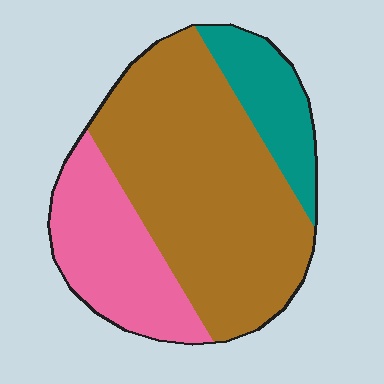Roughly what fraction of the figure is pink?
Pink covers roughly 25% of the figure.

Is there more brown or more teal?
Brown.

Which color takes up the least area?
Teal, at roughly 15%.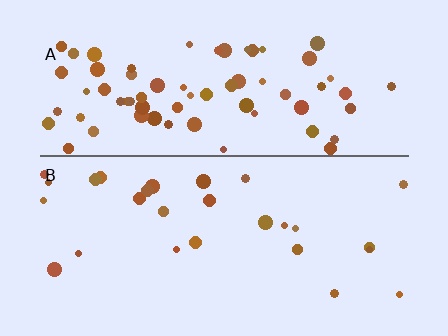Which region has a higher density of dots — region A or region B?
A (the top).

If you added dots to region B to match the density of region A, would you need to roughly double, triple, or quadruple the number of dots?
Approximately triple.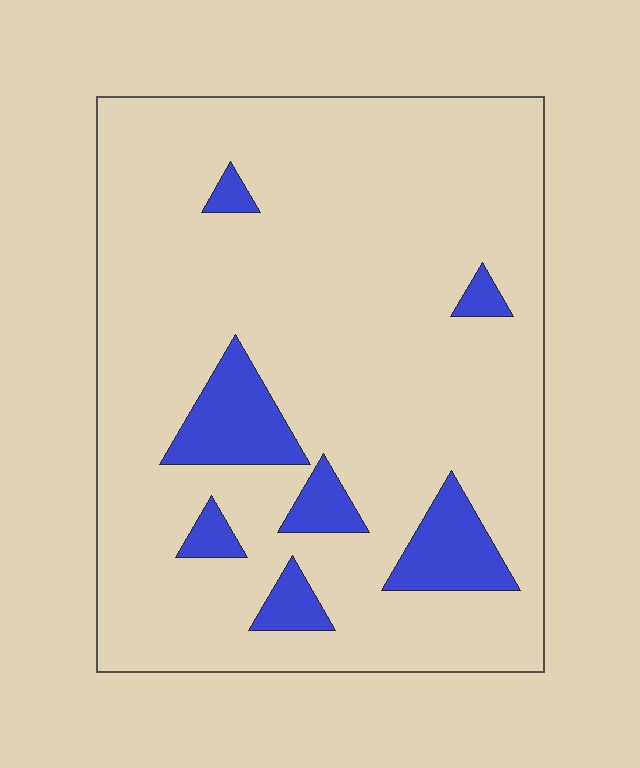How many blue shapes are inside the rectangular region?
7.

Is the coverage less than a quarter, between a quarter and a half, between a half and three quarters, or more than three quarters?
Less than a quarter.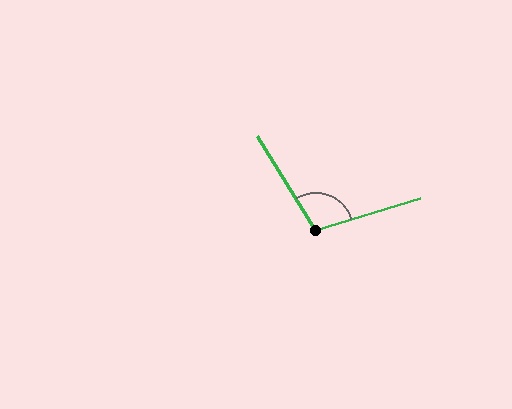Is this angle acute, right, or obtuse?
It is obtuse.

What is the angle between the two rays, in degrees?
Approximately 105 degrees.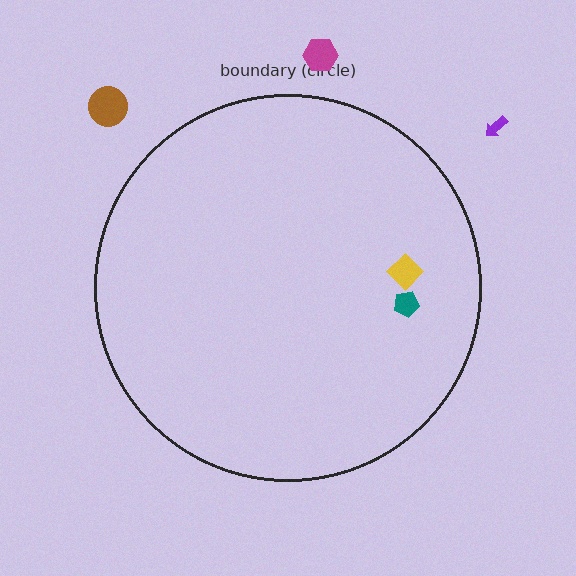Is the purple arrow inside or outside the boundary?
Outside.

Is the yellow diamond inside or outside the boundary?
Inside.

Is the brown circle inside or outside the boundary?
Outside.